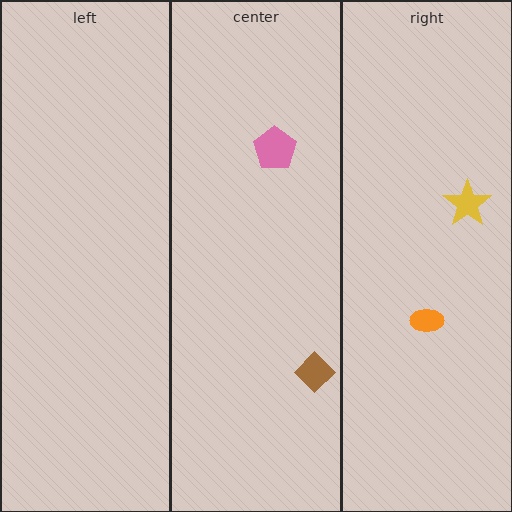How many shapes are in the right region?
2.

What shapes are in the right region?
The orange ellipse, the yellow star.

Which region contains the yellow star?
The right region.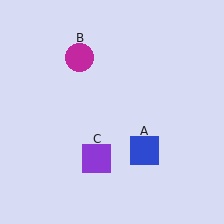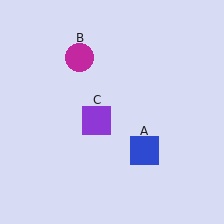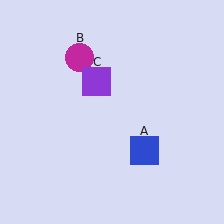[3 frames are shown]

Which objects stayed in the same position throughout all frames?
Blue square (object A) and magenta circle (object B) remained stationary.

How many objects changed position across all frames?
1 object changed position: purple square (object C).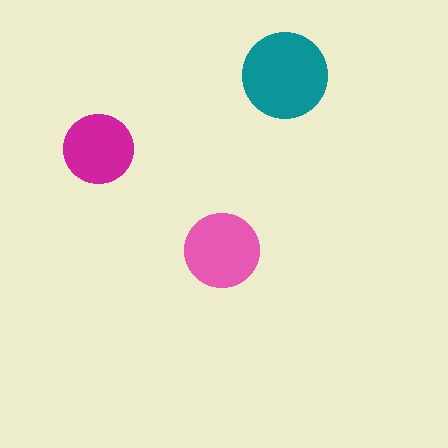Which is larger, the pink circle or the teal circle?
The teal one.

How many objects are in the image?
There are 3 objects in the image.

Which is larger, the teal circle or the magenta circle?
The teal one.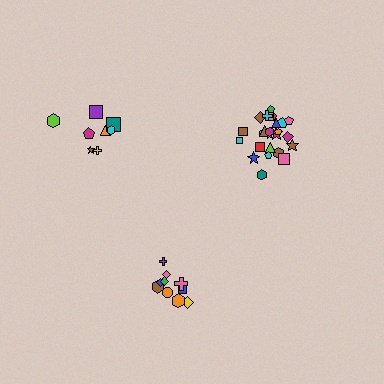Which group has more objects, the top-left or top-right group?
The top-right group.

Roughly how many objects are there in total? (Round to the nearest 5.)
Roughly 45 objects in total.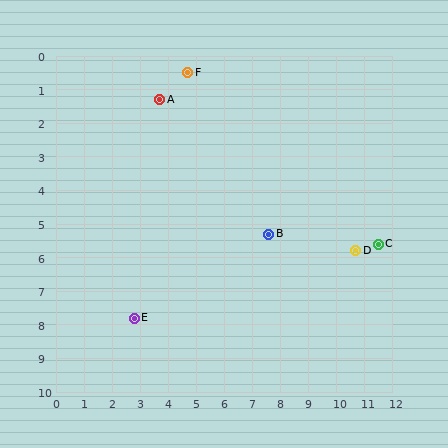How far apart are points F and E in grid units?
Points F and E are about 7.5 grid units apart.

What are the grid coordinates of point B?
Point B is at approximately (7.6, 5.3).